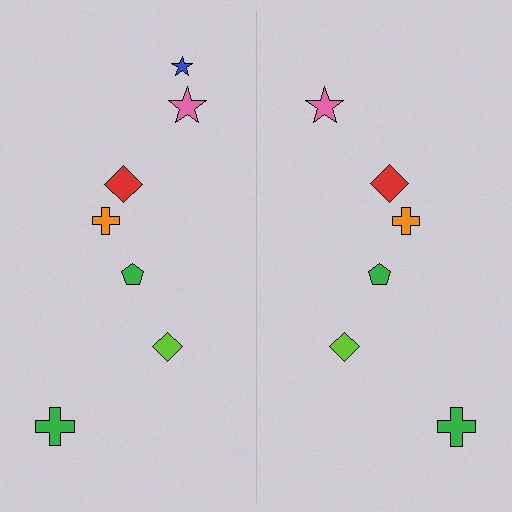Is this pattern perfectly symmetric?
No, the pattern is not perfectly symmetric. A blue star is missing from the right side.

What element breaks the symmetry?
A blue star is missing from the right side.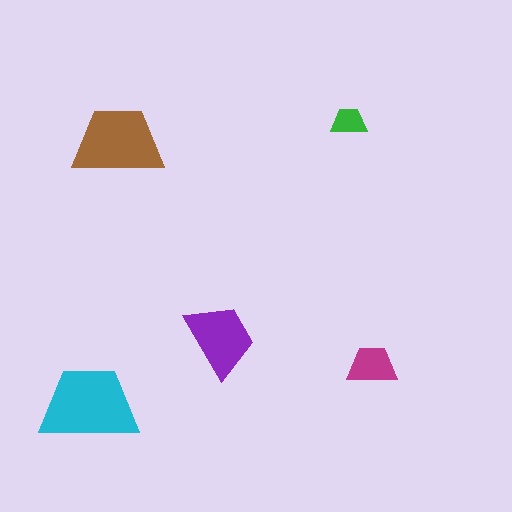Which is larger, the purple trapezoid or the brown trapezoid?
The brown one.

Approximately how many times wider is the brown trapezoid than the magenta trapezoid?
About 2 times wider.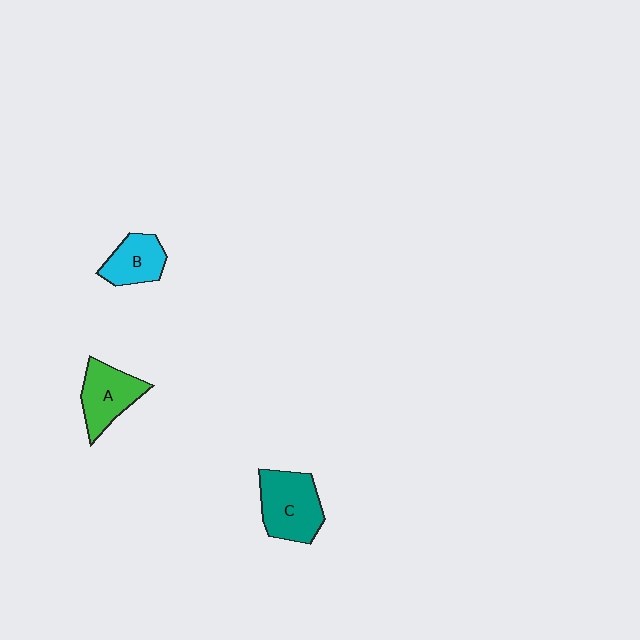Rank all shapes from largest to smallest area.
From largest to smallest: C (teal), A (green), B (cyan).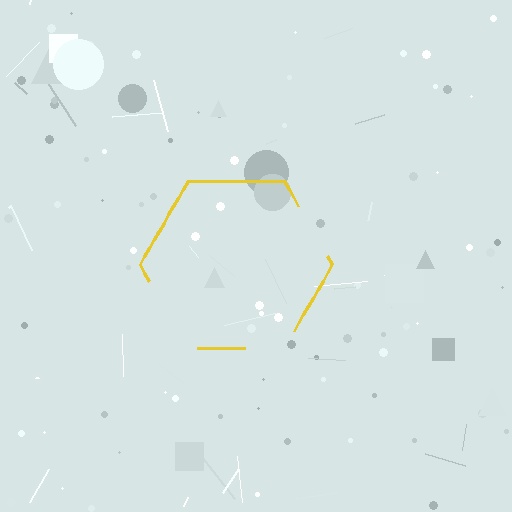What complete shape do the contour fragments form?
The contour fragments form a hexagon.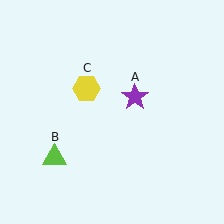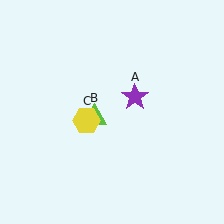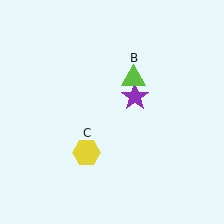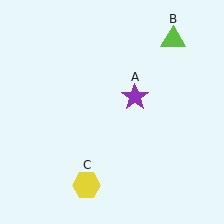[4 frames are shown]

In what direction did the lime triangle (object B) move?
The lime triangle (object B) moved up and to the right.